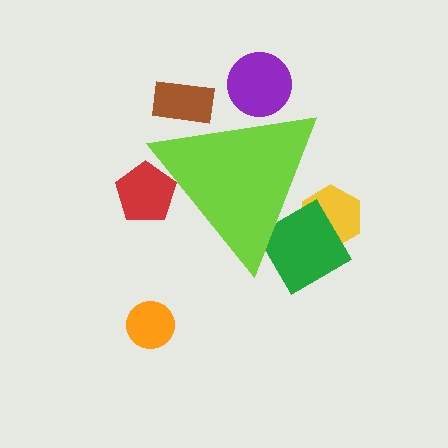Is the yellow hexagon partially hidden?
Yes, the yellow hexagon is partially hidden behind the lime triangle.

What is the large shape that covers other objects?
A lime triangle.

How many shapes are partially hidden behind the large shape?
5 shapes are partially hidden.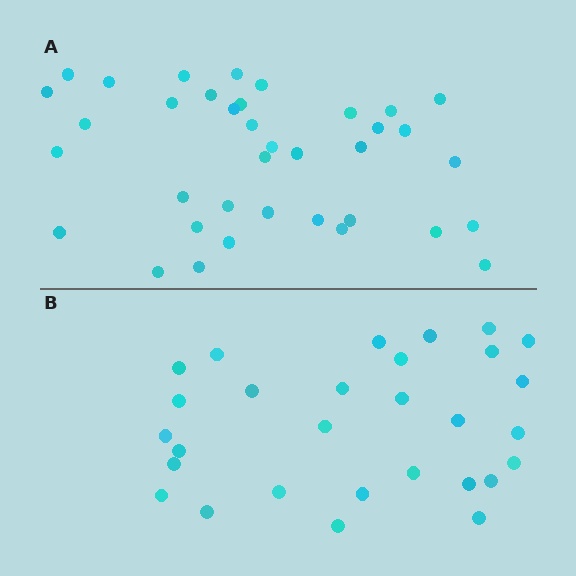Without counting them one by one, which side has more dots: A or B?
Region A (the top region) has more dots.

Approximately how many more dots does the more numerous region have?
Region A has roughly 8 or so more dots than region B.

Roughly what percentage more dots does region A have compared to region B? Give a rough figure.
About 30% more.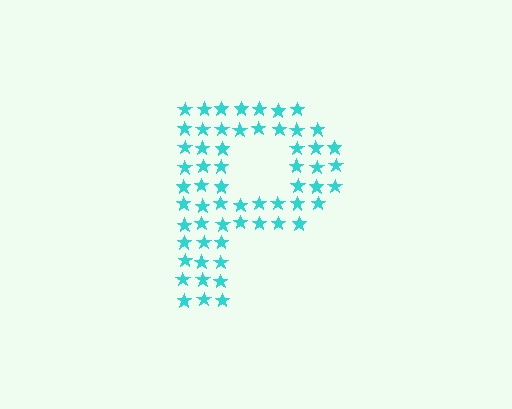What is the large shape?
The large shape is the letter P.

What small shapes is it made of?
It is made of small stars.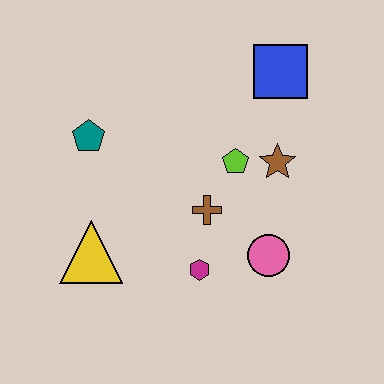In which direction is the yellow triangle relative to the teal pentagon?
The yellow triangle is below the teal pentagon.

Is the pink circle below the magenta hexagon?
No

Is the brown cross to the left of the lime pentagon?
Yes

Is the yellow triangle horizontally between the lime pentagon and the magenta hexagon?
No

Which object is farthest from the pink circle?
The teal pentagon is farthest from the pink circle.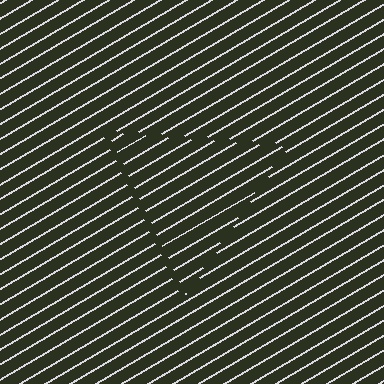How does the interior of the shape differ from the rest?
The interior of the shape contains the same grating, shifted by half a period — the contour is defined by the phase discontinuity where line-ends from the inner and outer gratings abut.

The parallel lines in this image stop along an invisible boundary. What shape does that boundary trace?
An illusory triangle. The interior of the shape contains the same grating, shifted by half a period — the contour is defined by the phase discontinuity where line-ends from the inner and outer gratings abut.